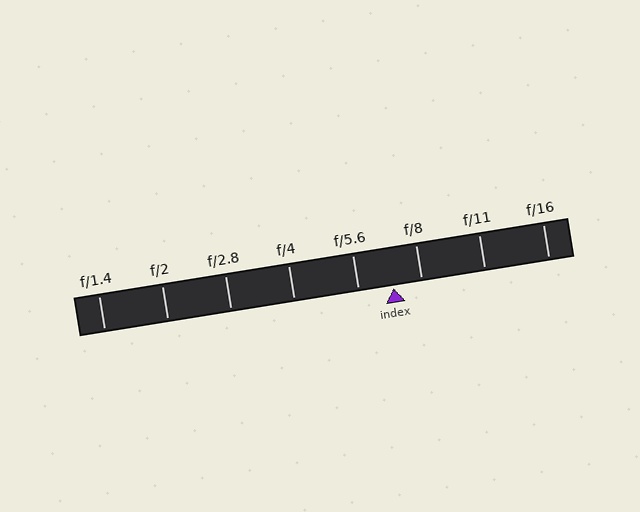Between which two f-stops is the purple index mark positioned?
The index mark is between f/5.6 and f/8.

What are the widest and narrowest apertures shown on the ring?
The widest aperture shown is f/1.4 and the narrowest is f/16.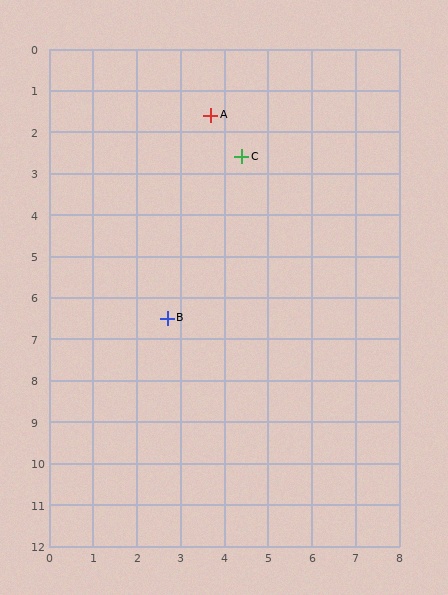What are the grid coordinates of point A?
Point A is at approximately (3.7, 1.6).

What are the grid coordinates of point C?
Point C is at approximately (4.4, 2.6).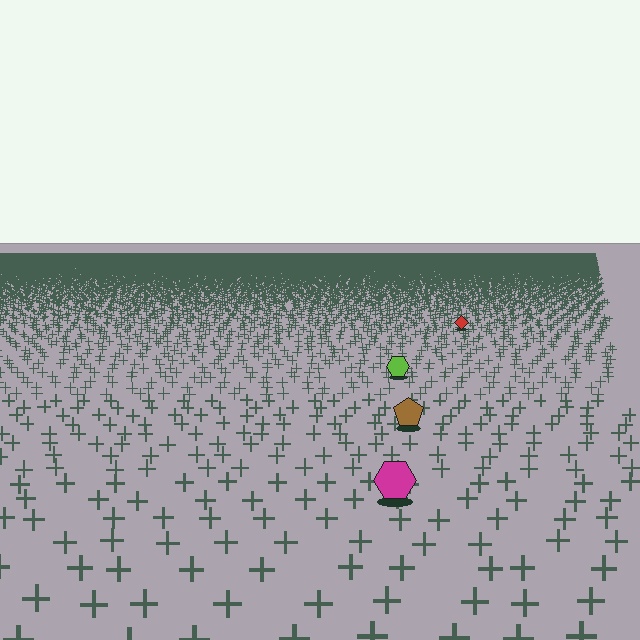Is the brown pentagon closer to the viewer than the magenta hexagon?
No. The magenta hexagon is closer — you can tell from the texture gradient: the ground texture is coarser near it.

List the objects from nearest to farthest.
From nearest to farthest: the magenta hexagon, the brown pentagon, the lime hexagon, the red diamond.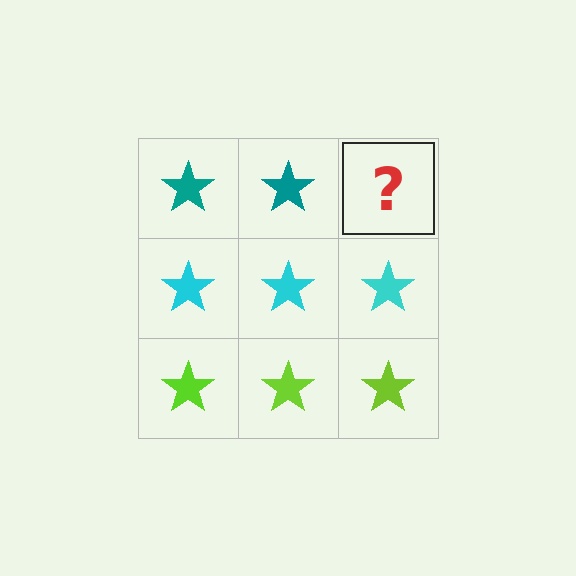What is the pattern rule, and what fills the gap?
The rule is that each row has a consistent color. The gap should be filled with a teal star.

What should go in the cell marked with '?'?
The missing cell should contain a teal star.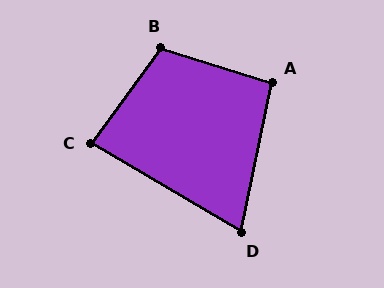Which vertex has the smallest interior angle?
D, at approximately 71 degrees.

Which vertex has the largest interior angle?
B, at approximately 109 degrees.